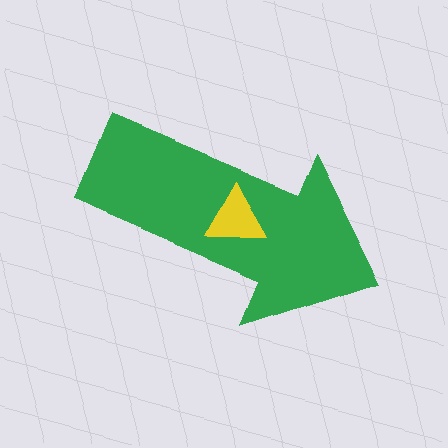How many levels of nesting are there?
2.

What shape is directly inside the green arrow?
The yellow triangle.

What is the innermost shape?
The yellow triangle.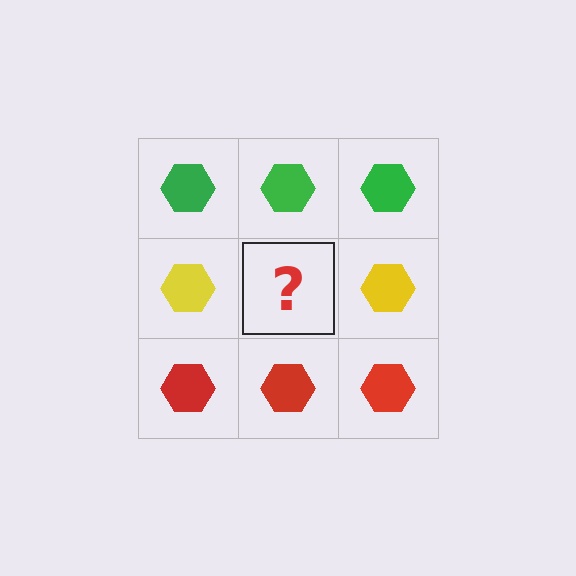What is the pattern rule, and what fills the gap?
The rule is that each row has a consistent color. The gap should be filled with a yellow hexagon.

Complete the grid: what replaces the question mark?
The question mark should be replaced with a yellow hexagon.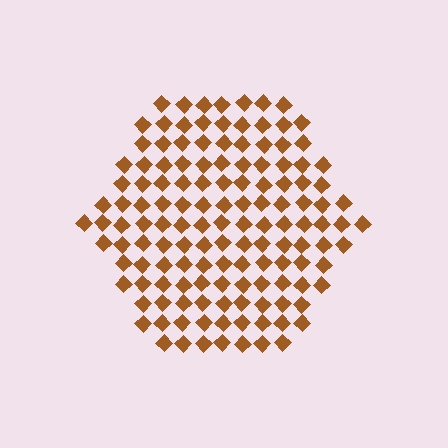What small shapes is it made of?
It is made of small diamonds.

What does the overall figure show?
The overall figure shows a hexagon.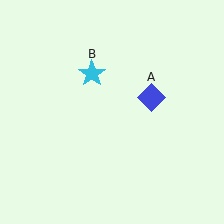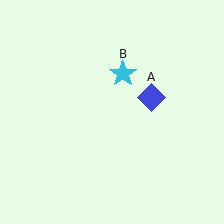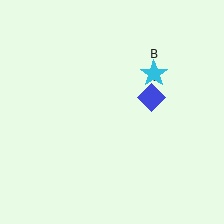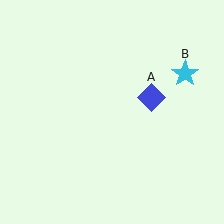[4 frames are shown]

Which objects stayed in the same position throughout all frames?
Blue diamond (object A) remained stationary.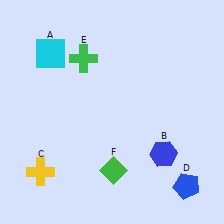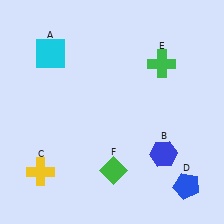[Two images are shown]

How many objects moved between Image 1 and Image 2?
1 object moved between the two images.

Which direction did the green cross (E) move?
The green cross (E) moved right.